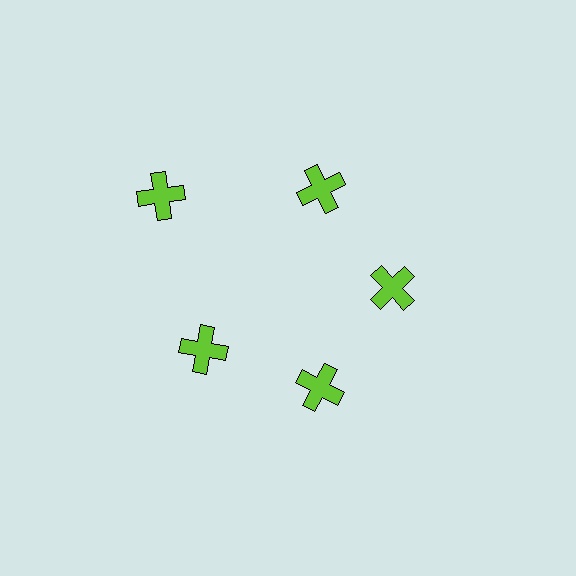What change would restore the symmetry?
The symmetry would be restored by moving it inward, back onto the ring so that all 5 crosses sit at equal angles and equal distance from the center.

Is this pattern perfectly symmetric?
No. The 5 lime crosses are arranged in a ring, but one element near the 10 o'clock position is pushed outward from the center, breaking the 5-fold rotational symmetry.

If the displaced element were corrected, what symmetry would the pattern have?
It would have 5-fold rotational symmetry — the pattern would map onto itself every 72 degrees.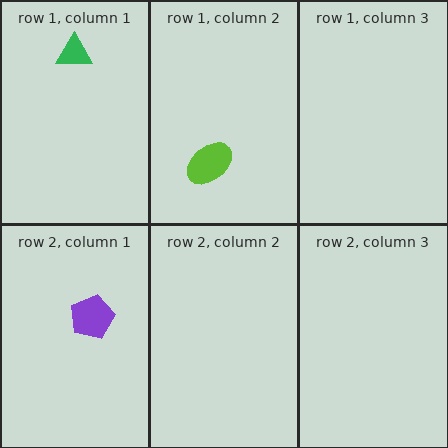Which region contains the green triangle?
The row 1, column 1 region.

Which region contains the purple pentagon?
The row 2, column 1 region.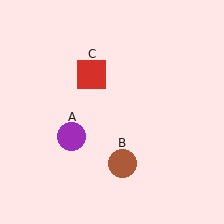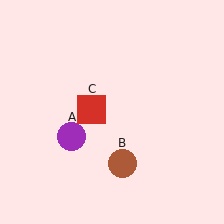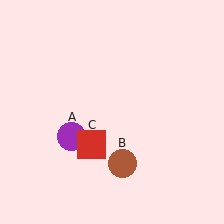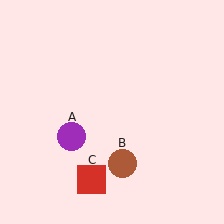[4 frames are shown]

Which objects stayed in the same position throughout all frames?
Purple circle (object A) and brown circle (object B) remained stationary.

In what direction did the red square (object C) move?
The red square (object C) moved down.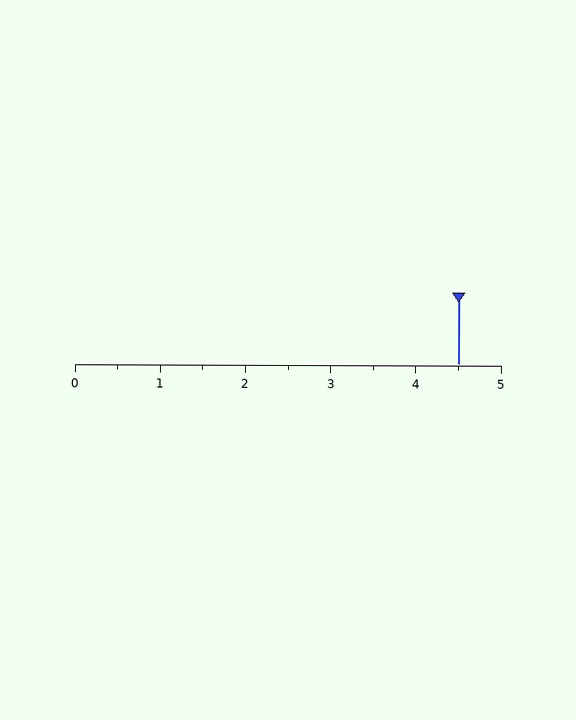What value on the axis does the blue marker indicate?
The marker indicates approximately 4.5.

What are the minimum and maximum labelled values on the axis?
The axis runs from 0 to 5.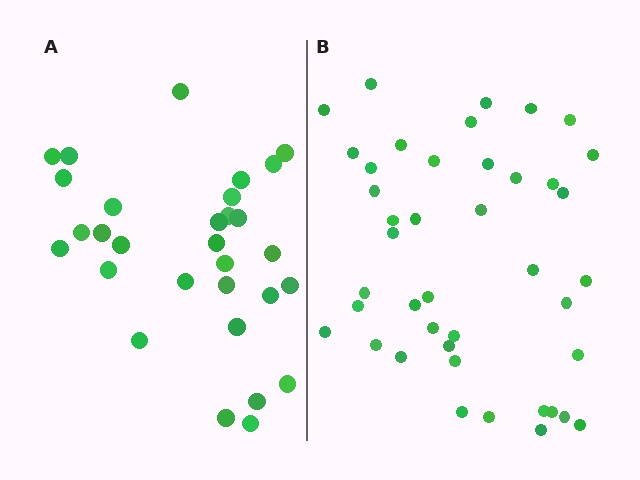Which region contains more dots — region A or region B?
Region B (the right region) has more dots.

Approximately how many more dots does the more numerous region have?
Region B has roughly 12 or so more dots than region A.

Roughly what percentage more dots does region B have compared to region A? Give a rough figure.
About 40% more.